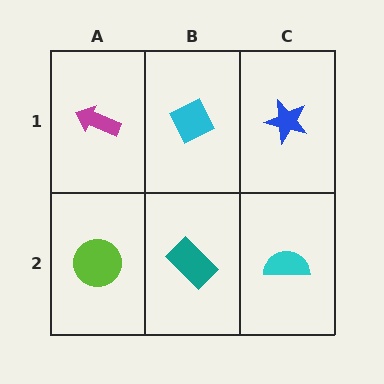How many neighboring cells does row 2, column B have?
3.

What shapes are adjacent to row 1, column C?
A cyan semicircle (row 2, column C), a cyan diamond (row 1, column B).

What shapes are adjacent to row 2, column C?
A blue star (row 1, column C), a teal rectangle (row 2, column B).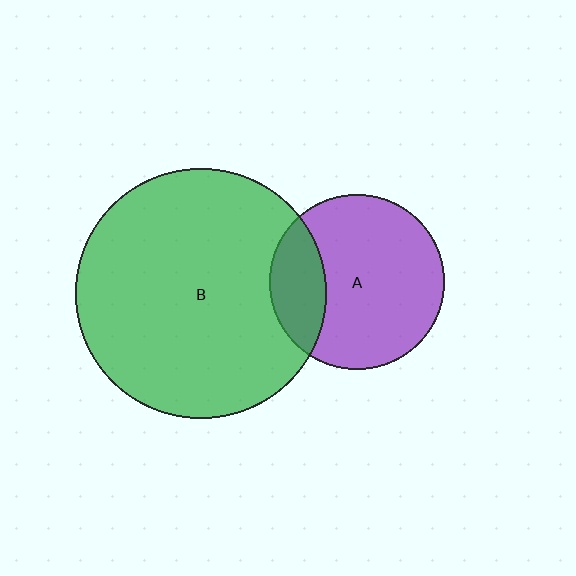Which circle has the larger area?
Circle B (green).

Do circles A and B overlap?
Yes.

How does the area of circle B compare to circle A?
Approximately 2.1 times.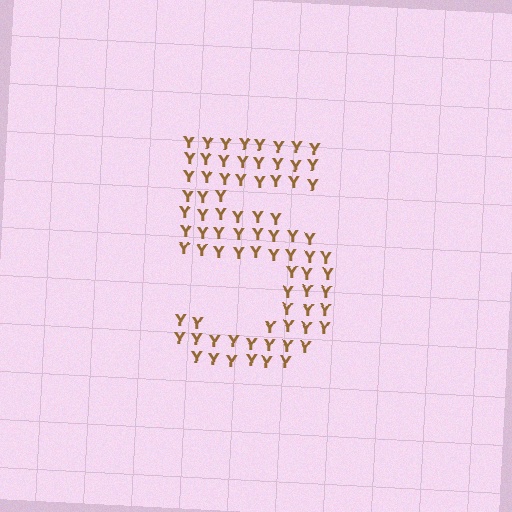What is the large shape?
The large shape is the digit 5.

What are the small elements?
The small elements are letter Y's.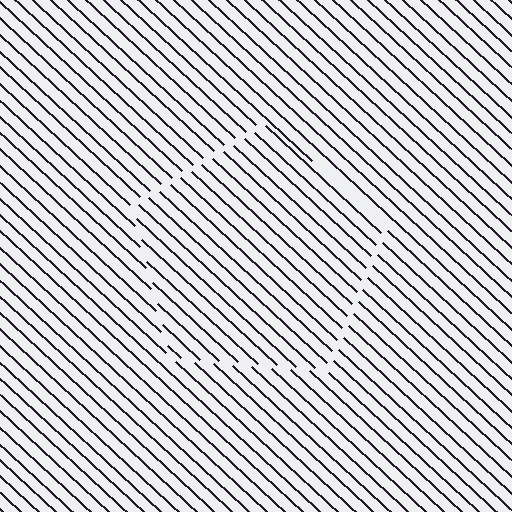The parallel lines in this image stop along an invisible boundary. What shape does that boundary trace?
An illusory pentagon. The interior of the shape contains the same grating, shifted by half a period — the contour is defined by the phase discontinuity where line-ends from the inner and outer gratings abut.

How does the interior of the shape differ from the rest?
The interior of the shape contains the same grating, shifted by half a period — the contour is defined by the phase discontinuity where line-ends from the inner and outer gratings abut.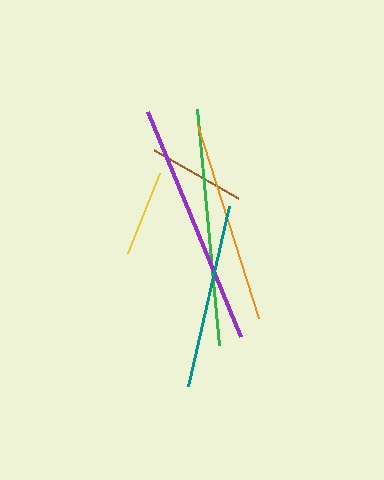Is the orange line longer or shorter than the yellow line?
The orange line is longer than the yellow line.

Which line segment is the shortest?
The yellow line is the shortest at approximately 86 pixels.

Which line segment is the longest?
The purple line is the longest at approximately 243 pixels.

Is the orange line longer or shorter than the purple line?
The purple line is longer than the orange line.